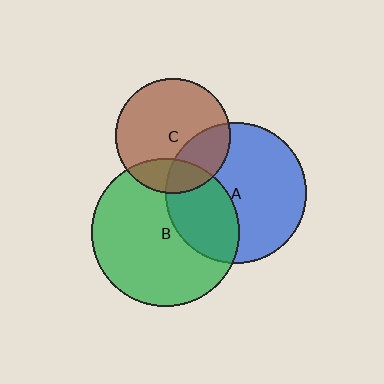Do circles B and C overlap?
Yes.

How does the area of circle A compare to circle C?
Approximately 1.5 times.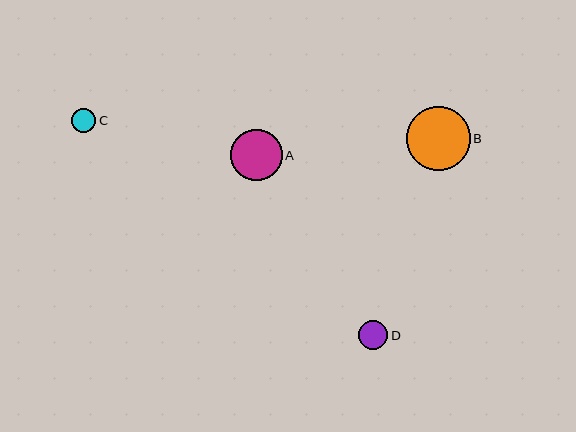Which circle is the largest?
Circle B is the largest with a size of approximately 64 pixels.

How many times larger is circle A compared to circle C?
Circle A is approximately 2.1 times the size of circle C.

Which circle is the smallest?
Circle C is the smallest with a size of approximately 25 pixels.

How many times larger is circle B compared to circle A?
Circle B is approximately 1.2 times the size of circle A.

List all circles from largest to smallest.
From largest to smallest: B, A, D, C.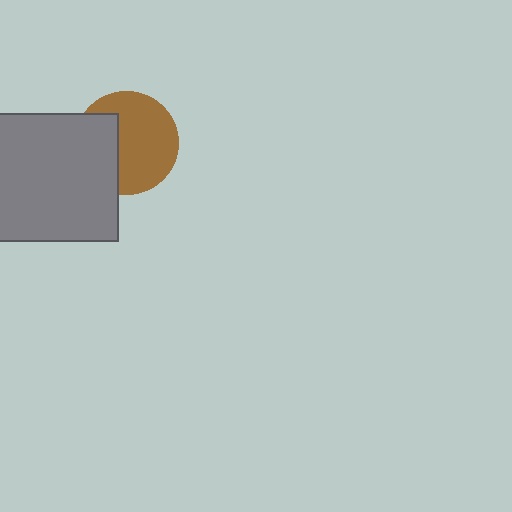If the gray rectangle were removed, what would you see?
You would see the complete brown circle.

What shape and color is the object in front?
The object in front is a gray rectangle.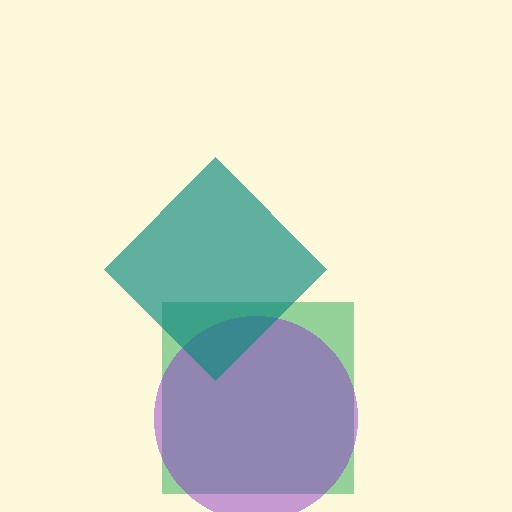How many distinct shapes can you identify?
There are 3 distinct shapes: a green square, a purple circle, a teal diamond.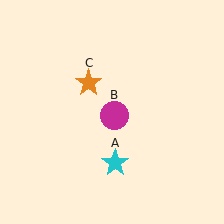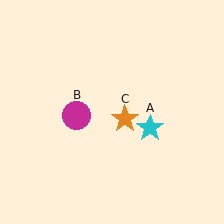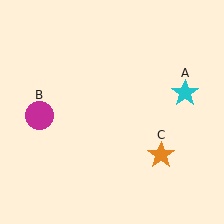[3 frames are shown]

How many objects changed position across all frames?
3 objects changed position: cyan star (object A), magenta circle (object B), orange star (object C).